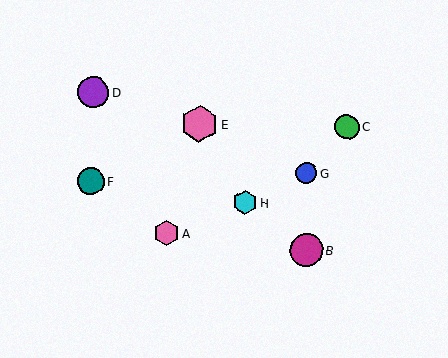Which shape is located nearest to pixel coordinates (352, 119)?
The green circle (labeled C) at (347, 127) is nearest to that location.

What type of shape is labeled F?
Shape F is a teal circle.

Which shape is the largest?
The pink hexagon (labeled E) is the largest.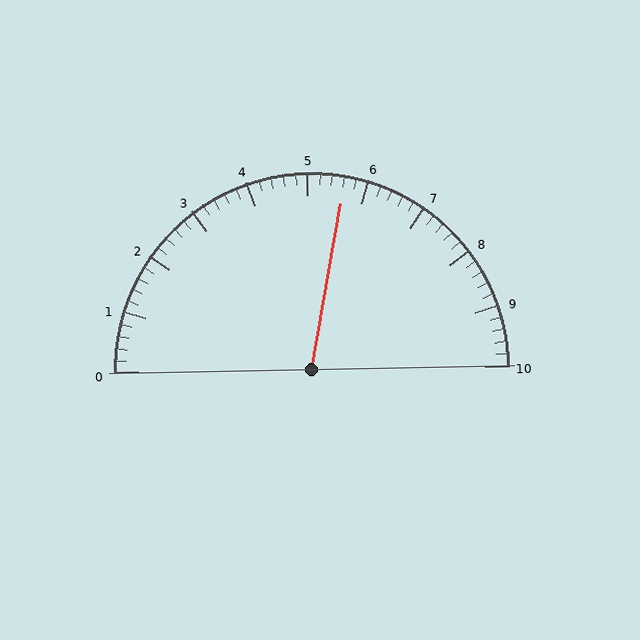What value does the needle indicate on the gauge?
The needle indicates approximately 5.6.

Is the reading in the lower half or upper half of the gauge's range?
The reading is in the upper half of the range (0 to 10).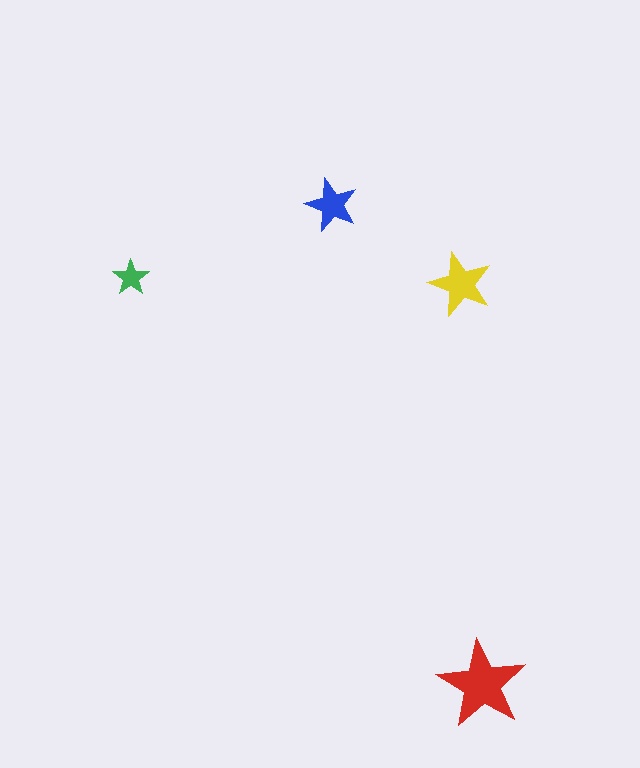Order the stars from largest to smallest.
the red one, the yellow one, the blue one, the green one.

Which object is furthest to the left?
The green star is leftmost.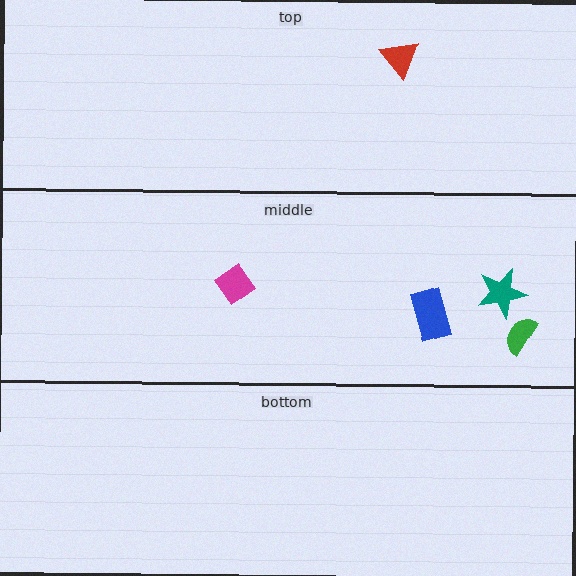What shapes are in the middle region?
The magenta diamond, the teal star, the green semicircle, the blue rectangle.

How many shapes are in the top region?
1.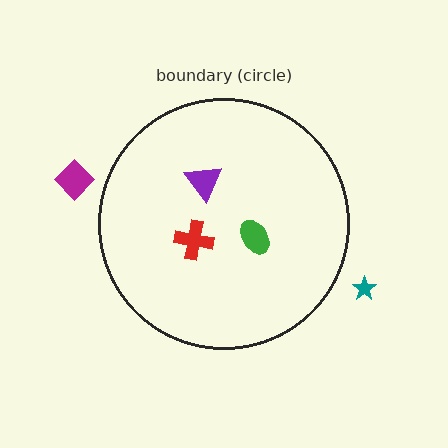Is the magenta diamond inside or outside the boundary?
Outside.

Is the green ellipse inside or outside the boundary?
Inside.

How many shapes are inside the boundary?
3 inside, 2 outside.